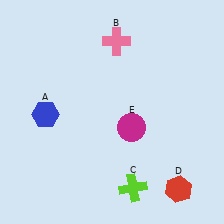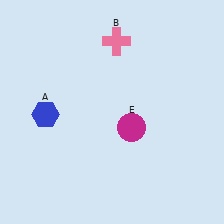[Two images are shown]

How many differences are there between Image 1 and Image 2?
There are 2 differences between the two images.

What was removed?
The red hexagon (D), the lime cross (C) were removed in Image 2.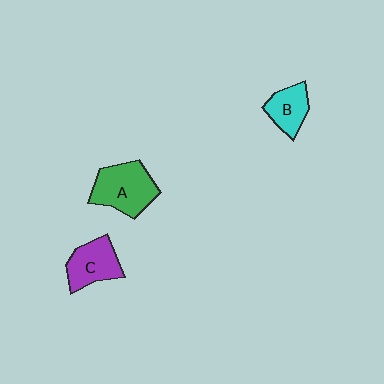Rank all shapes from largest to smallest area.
From largest to smallest: A (green), C (purple), B (cyan).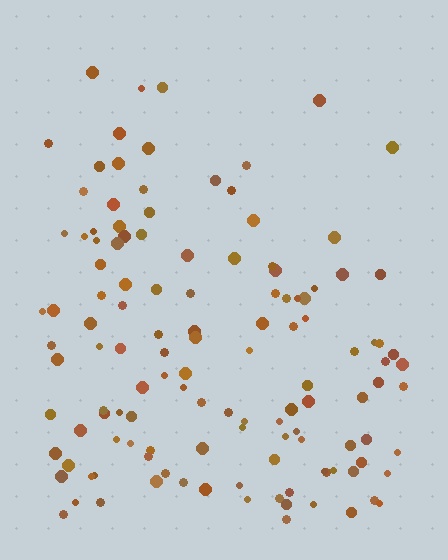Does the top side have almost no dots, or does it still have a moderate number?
Still a moderate number, just noticeably fewer than the bottom.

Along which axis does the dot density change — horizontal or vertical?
Vertical.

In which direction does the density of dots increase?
From top to bottom, with the bottom side densest.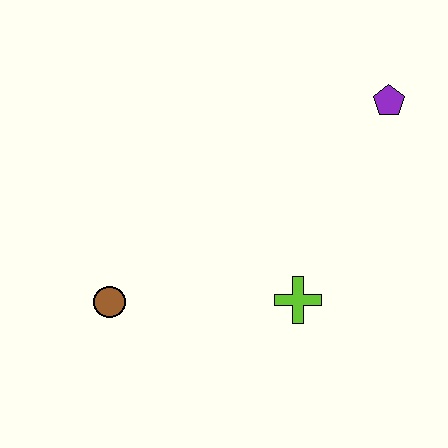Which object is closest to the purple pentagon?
The lime cross is closest to the purple pentagon.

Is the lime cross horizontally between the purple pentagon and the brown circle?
Yes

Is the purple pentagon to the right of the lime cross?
Yes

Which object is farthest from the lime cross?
The purple pentagon is farthest from the lime cross.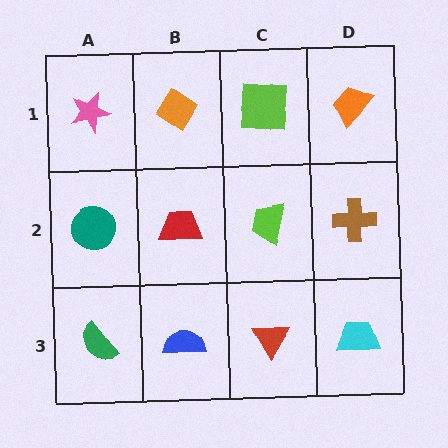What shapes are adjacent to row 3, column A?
A teal circle (row 2, column A), a blue semicircle (row 3, column B).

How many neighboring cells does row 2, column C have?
4.